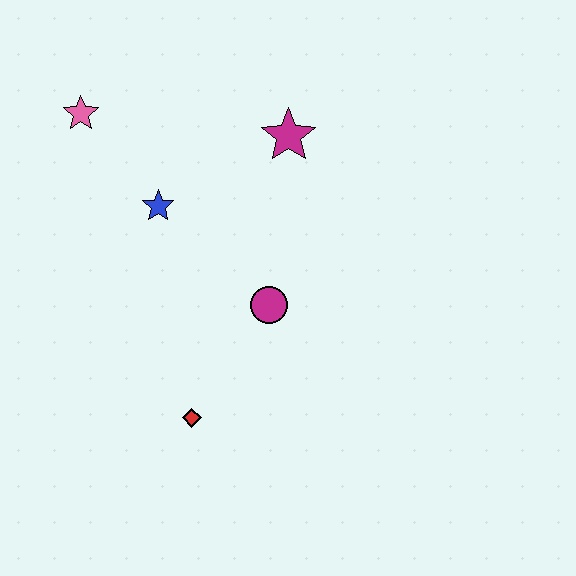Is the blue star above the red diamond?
Yes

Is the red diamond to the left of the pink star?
No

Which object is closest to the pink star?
The blue star is closest to the pink star.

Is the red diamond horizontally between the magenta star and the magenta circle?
No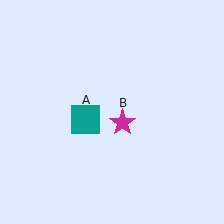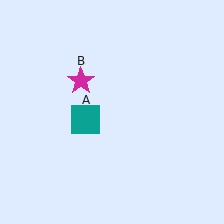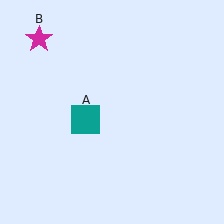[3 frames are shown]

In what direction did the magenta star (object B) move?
The magenta star (object B) moved up and to the left.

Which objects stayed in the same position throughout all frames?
Teal square (object A) remained stationary.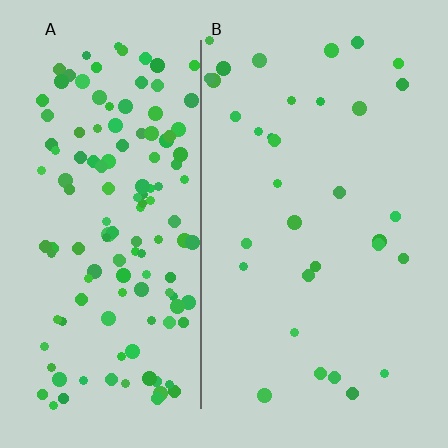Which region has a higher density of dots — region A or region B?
A (the left).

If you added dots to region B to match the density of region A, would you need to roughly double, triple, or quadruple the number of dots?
Approximately quadruple.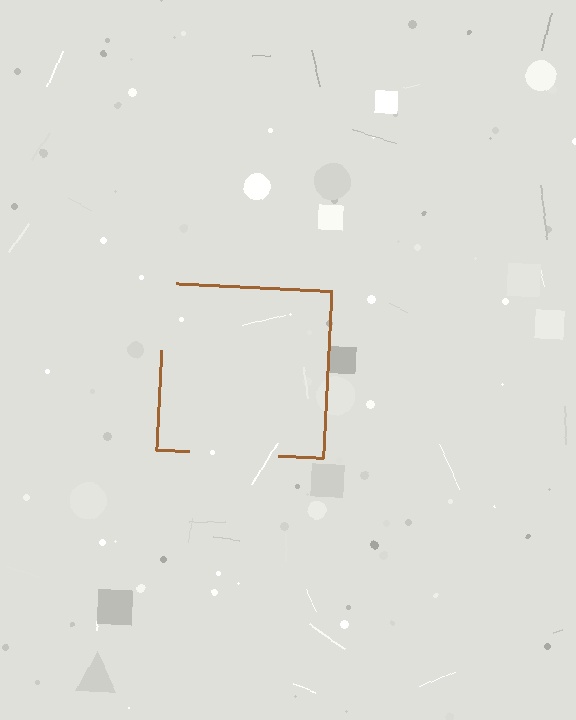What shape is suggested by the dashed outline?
The dashed outline suggests a square.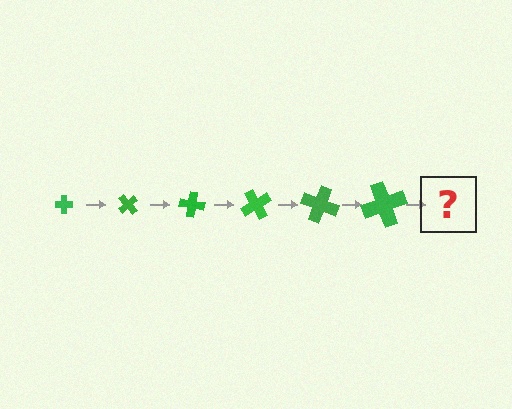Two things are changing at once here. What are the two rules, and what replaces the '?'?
The two rules are that the cross grows larger each step and it rotates 50 degrees each step. The '?' should be a cross, larger than the previous one and rotated 300 degrees from the start.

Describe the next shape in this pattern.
It should be a cross, larger than the previous one and rotated 300 degrees from the start.